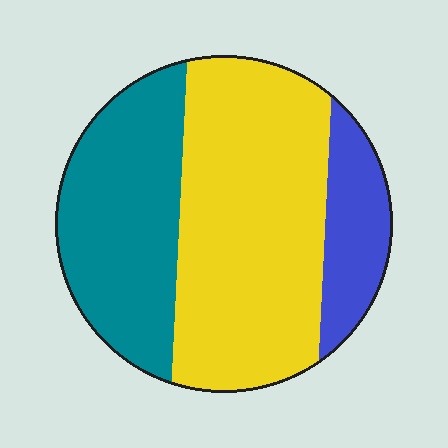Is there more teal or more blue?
Teal.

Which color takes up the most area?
Yellow, at roughly 50%.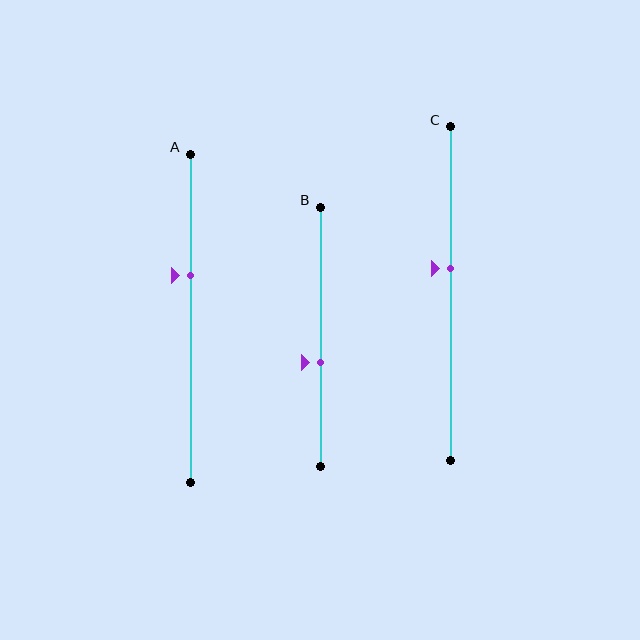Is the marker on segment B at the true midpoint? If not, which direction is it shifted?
No, the marker on segment B is shifted downward by about 10% of the segment length.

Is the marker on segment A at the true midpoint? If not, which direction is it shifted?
No, the marker on segment A is shifted upward by about 13% of the segment length.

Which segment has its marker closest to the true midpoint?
Segment C has its marker closest to the true midpoint.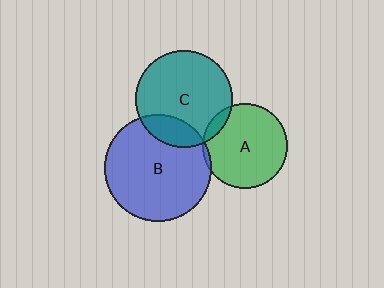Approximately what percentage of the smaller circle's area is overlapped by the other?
Approximately 5%.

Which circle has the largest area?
Circle B (blue).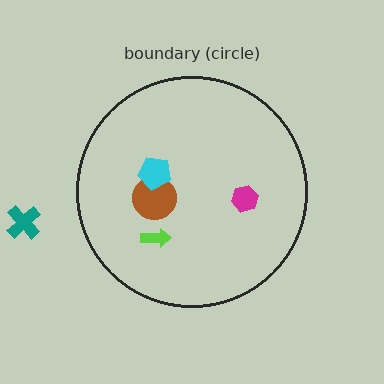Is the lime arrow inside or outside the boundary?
Inside.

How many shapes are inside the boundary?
4 inside, 1 outside.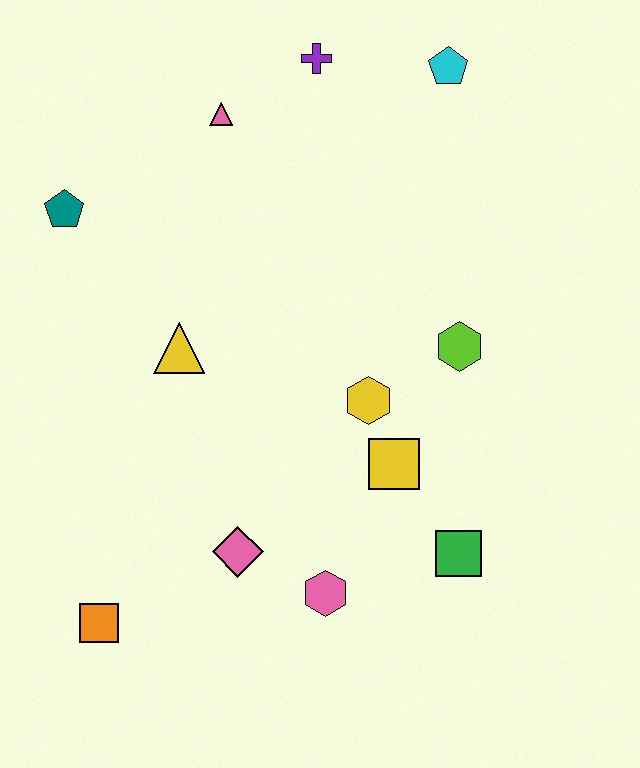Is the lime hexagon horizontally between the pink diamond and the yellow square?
No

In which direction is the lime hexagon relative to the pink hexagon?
The lime hexagon is above the pink hexagon.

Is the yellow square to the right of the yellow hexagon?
Yes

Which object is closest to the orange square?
The pink diamond is closest to the orange square.